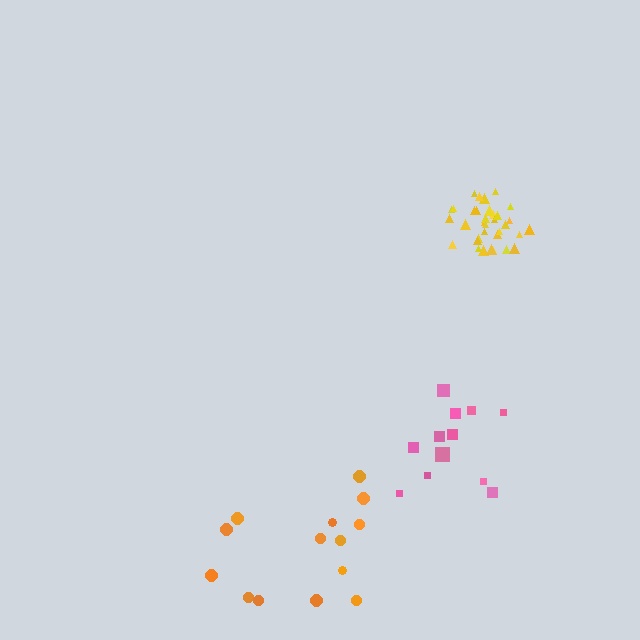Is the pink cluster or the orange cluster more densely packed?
Orange.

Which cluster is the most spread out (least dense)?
Pink.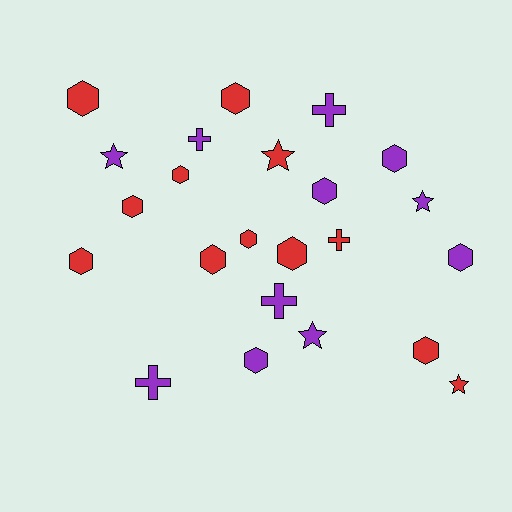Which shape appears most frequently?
Hexagon, with 13 objects.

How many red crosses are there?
There is 1 red cross.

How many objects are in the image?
There are 23 objects.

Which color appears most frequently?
Red, with 12 objects.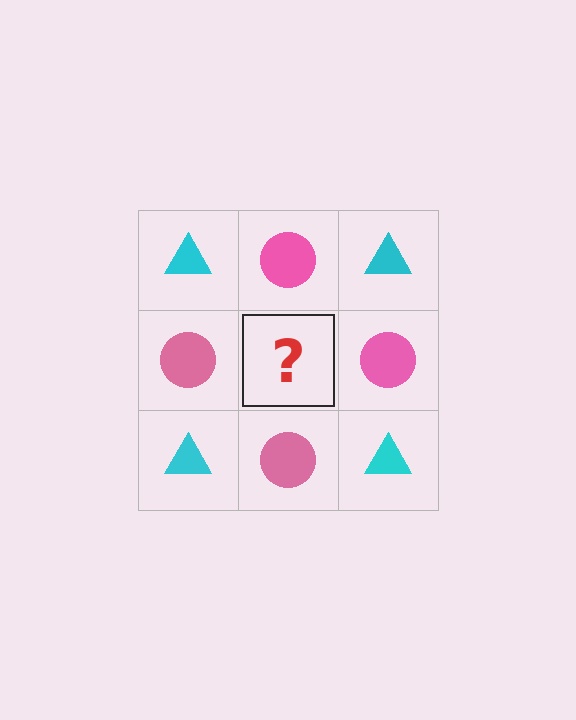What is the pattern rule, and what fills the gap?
The rule is that it alternates cyan triangle and pink circle in a checkerboard pattern. The gap should be filled with a cyan triangle.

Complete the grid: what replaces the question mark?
The question mark should be replaced with a cyan triangle.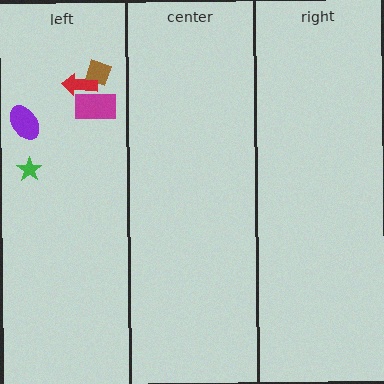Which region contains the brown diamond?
The left region.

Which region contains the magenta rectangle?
The left region.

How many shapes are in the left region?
5.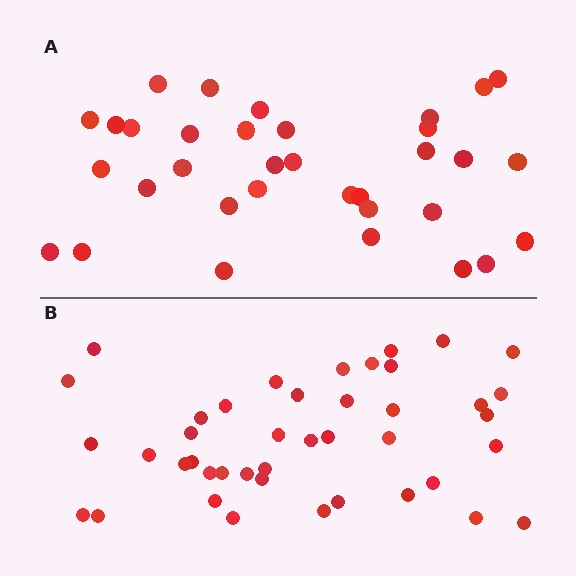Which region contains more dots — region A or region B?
Region B (the bottom region) has more dots.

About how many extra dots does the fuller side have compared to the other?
Region B has roughly 8 or so more dots than region A.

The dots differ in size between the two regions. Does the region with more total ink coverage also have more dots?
No. Region A has more total ink coverage because its dots are larger, but region B actually contains more individual dots. Total area can be misleading — the number of items is what matters here.